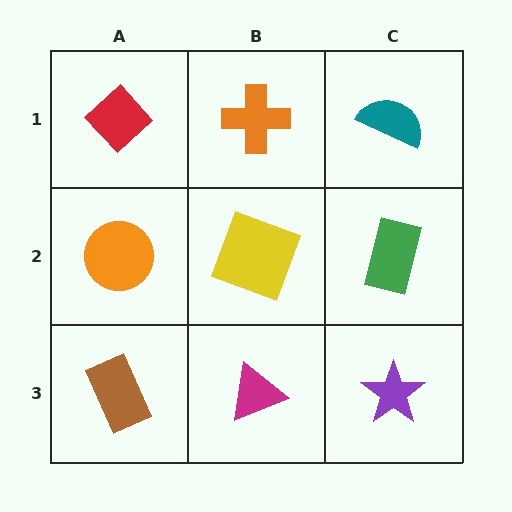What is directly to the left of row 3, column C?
A magenta triangle.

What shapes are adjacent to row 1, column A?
An orange circle (row 2, column A), an orange cross (row 1, column B).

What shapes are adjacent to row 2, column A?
A red diamond (row 1, column A), a brown rectangle (row 3, column A), a yellow square (row 2, column B).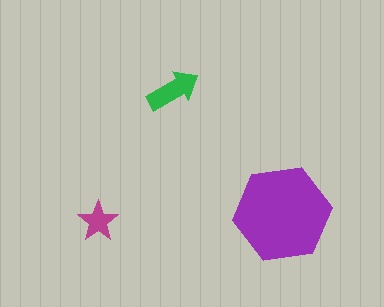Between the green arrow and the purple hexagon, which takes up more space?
The purple hexagon.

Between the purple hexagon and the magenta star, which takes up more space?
The purple hexagon.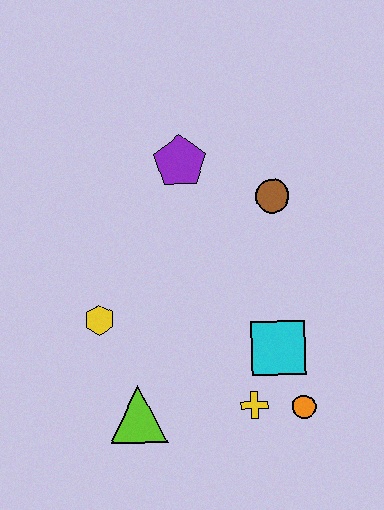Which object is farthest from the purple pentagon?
The orange circle is farthest from the purple pentagon.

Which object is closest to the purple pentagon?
The brown circle is closest to the purple pentagon.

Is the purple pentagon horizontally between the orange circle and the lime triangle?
Yes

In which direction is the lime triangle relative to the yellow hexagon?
The lime triangle is below the yellow hexagon.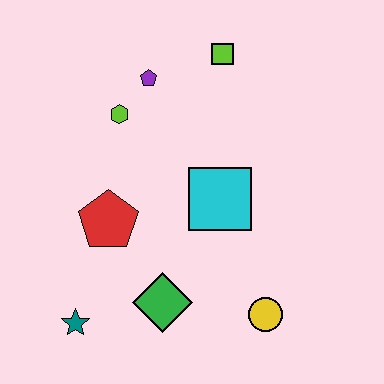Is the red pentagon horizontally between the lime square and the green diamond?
No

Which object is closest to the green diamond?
The teal star is closest to the green diamond.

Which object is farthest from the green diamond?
The lime square is farthest from the green diamond.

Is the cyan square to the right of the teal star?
Yes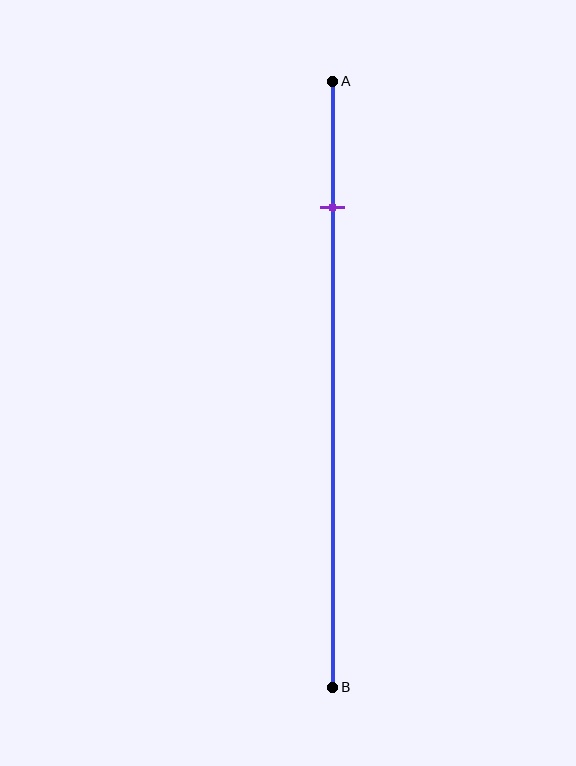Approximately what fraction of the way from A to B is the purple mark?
The purple mark is approximately 20% of the way from A to B.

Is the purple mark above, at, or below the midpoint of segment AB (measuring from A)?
The purple mark is above the midpoint of segment AB.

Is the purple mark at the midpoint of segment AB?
No, the mark is at about 20% from A, not at the 50% midpoint.